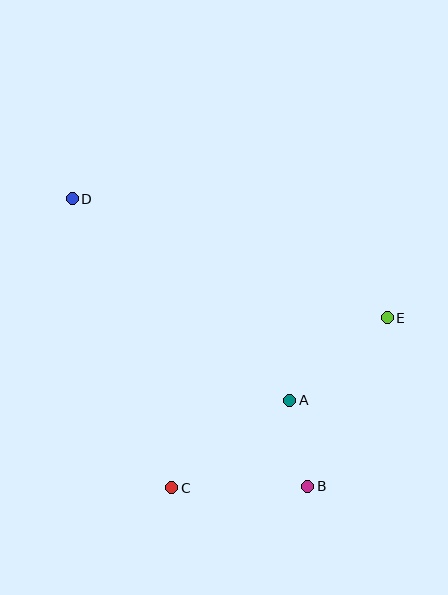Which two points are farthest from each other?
Points B and D are farthest from each other.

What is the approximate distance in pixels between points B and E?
The distance between B and E is approximately 186 pixels.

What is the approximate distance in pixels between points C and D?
The distance between C and D is approximately 306 pixels.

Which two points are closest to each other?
Points A and B are closest to each other.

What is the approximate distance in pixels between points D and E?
The distance between D and E is approximately 337 pixels.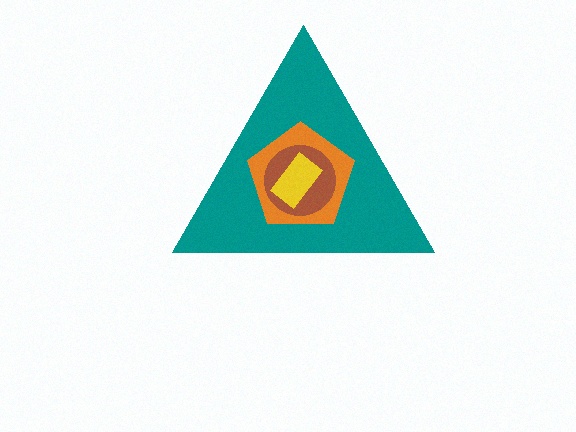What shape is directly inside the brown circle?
The yellow rectangle.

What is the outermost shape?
The teal triangle.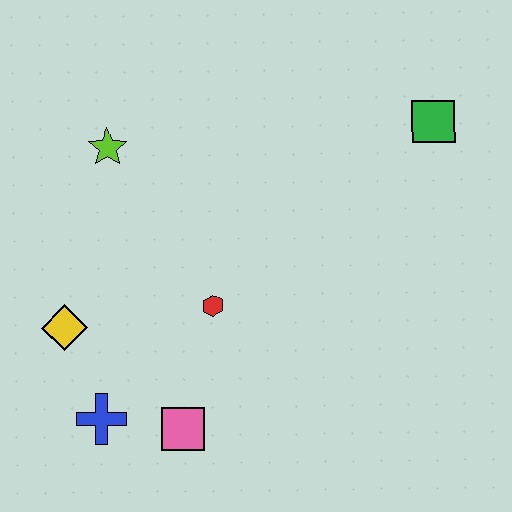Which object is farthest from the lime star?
The green square is farthest from the lime star.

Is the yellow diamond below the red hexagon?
Yes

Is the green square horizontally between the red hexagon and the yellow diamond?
No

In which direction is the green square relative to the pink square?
The green square is above the pink square.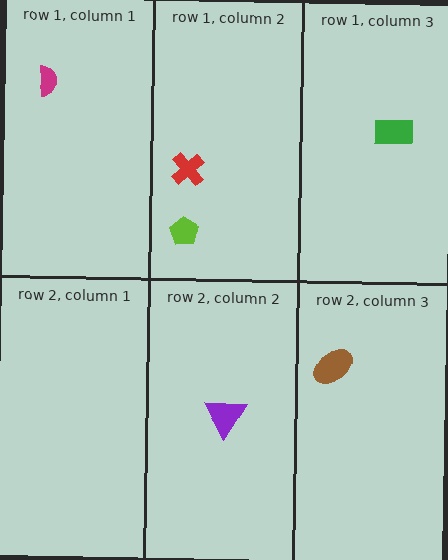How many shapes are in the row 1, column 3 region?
1.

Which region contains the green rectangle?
The row 1, column 3 region.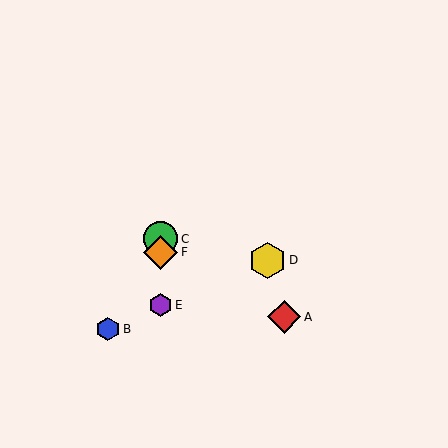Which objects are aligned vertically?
Objects C, E, F are aligned vertically.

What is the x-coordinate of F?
Object F is at x≈161.